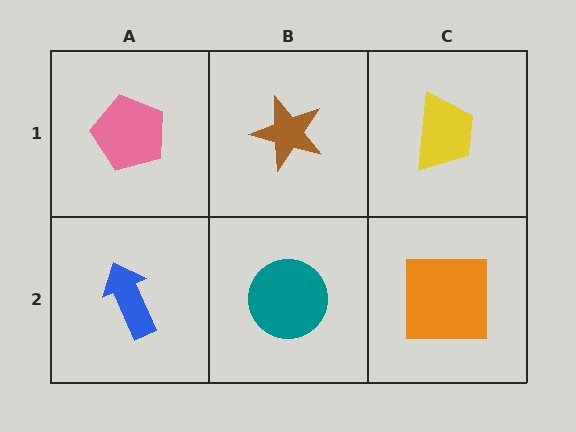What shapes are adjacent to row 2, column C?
A yellow trapezoid (row 1, column C), a teal circle (row 2, column B).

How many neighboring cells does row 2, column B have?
3.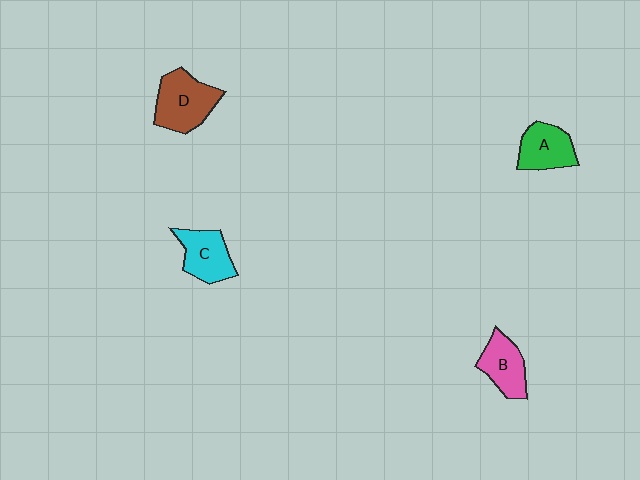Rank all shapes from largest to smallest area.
From largest to smallest: D (brown), C (cyan), A (green), B (pink).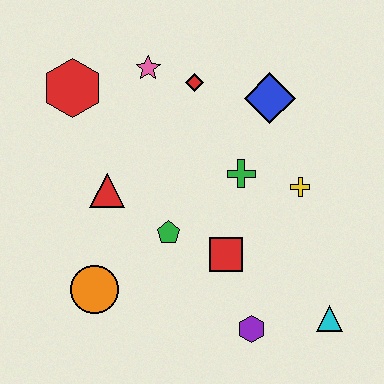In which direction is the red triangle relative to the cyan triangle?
The red triangle is to the left of the cyan triangle.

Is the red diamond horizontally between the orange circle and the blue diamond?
Yes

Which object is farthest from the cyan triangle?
The red hexagon is farthest from the cyan triangle.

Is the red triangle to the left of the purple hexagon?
Yes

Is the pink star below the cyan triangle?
No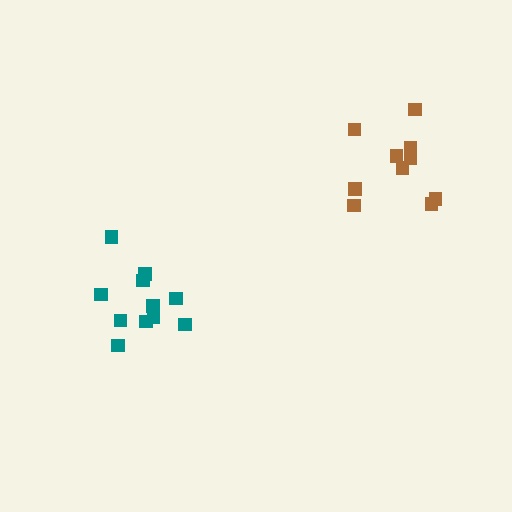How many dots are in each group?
Group 1: 11 dots, Group 2: 10 dots (21 total).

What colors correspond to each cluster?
The clusters are colored: teal, brown.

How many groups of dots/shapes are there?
There are 2 groups.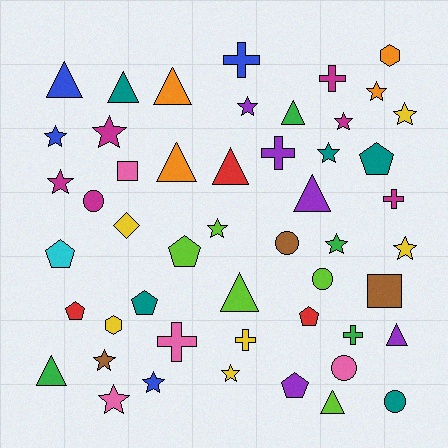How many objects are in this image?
There are 50 objects.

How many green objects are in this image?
There are 4 green objects.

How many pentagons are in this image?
There are 7 pentagons.